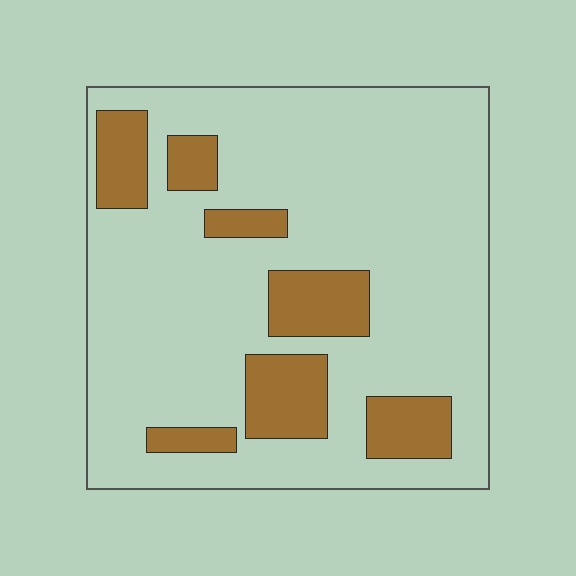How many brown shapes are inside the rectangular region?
7.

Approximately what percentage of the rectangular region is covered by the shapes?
Approximately 20%.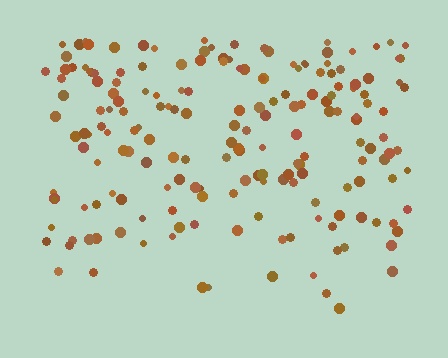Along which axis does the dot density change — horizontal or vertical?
Vertical.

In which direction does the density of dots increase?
From bottom to top, with the top side densest.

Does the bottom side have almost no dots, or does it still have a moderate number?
Still a moderate number, just noticeably fewer than the top.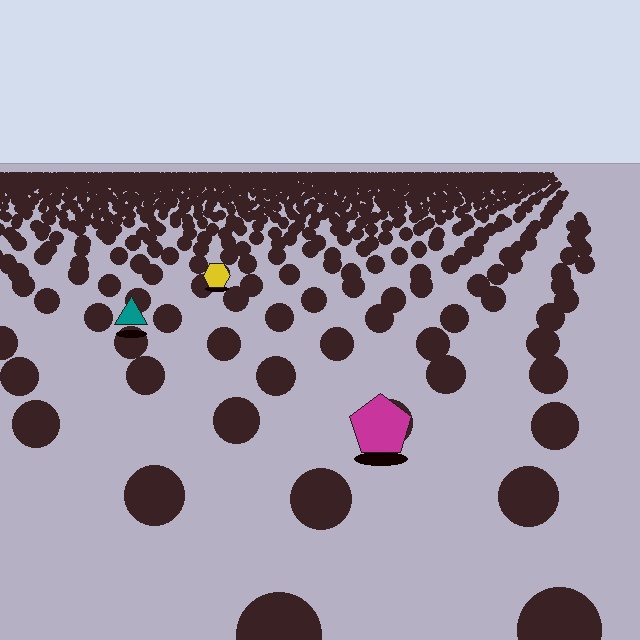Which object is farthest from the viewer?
The yellow hexagon is farthest from the viewer. It appears smaller and the ground texture around it is denser.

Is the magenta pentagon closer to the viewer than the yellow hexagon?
Yes. The magenta pentagon is closer — you can tell from the texture gradient: the ground texture is coarser near it.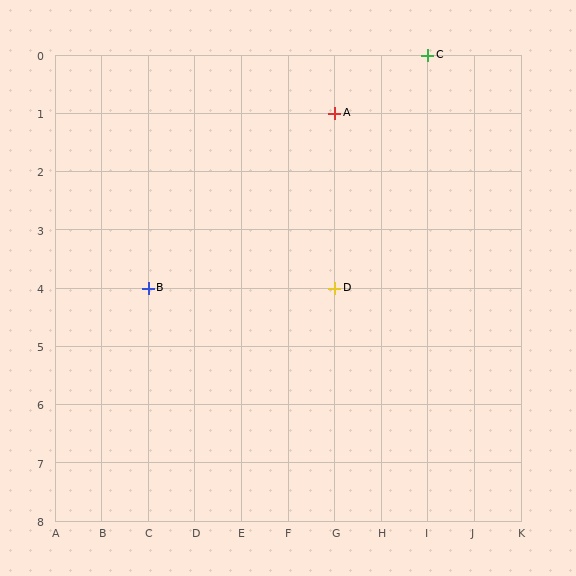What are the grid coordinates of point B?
Point B is at grid coordinates (C, 4).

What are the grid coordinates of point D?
Point D is at grid coordinates (G, 4).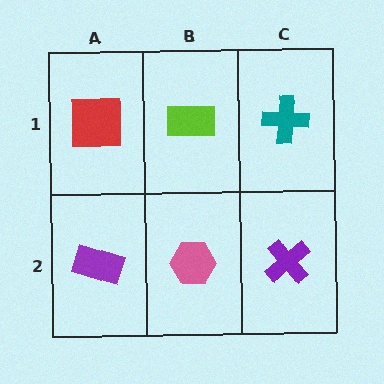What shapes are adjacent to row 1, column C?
A purple cross (row 2, column C), a lime rectangle (row 1, column B).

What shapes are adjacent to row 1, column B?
A pink hexagon (row 2, column B), a red square (row 1, column A), a teal cross (row 1, column C).